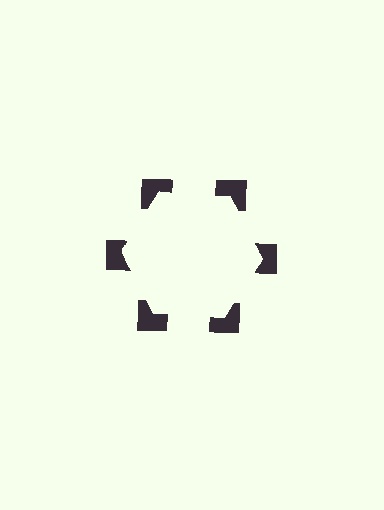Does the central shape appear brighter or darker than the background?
It typically appears slightly brighter than the background, even though no actual brightness change is drawn.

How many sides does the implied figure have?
6 sides.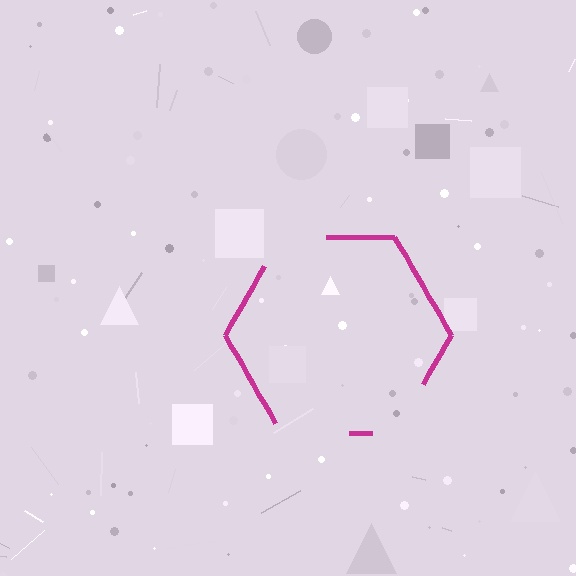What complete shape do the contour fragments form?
The contour fragments form a hexagon.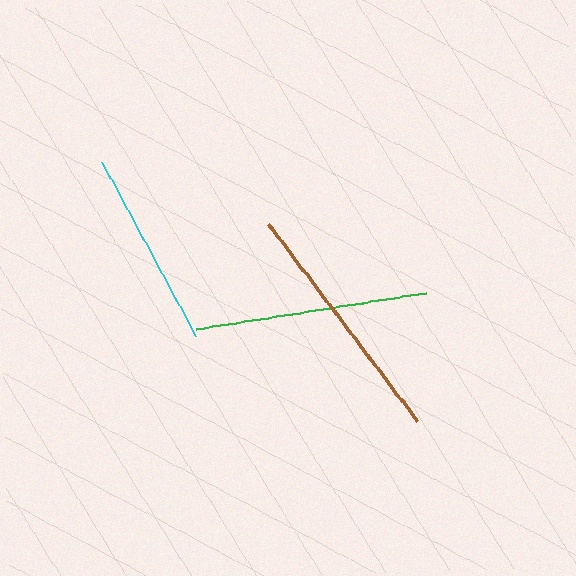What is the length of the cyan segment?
The cyan segment is approximately 198 pixels long.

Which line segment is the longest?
The brown line is the longest at approximately 248 pixels.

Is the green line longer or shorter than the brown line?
The brown line is longer than the green line.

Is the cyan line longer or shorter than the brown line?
The brown line is longer than the cyan line.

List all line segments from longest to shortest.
From longest to shortest: brown, green, cyan.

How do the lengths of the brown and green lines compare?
The brown and green lines are approximately the same length.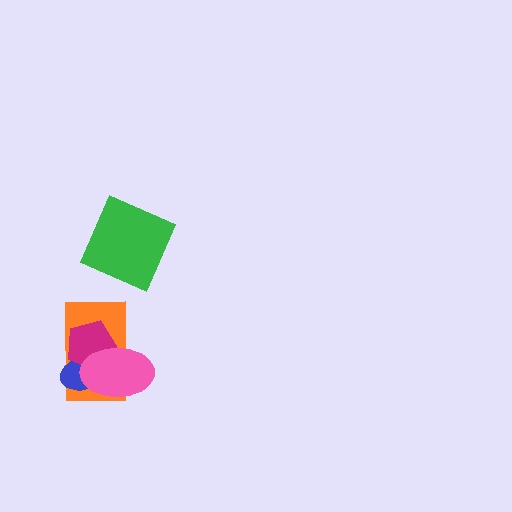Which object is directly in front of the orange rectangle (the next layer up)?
The blue ellipse is directly in front of the orange rectangle.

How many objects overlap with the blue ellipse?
3 objects overlap with the blue ellipse.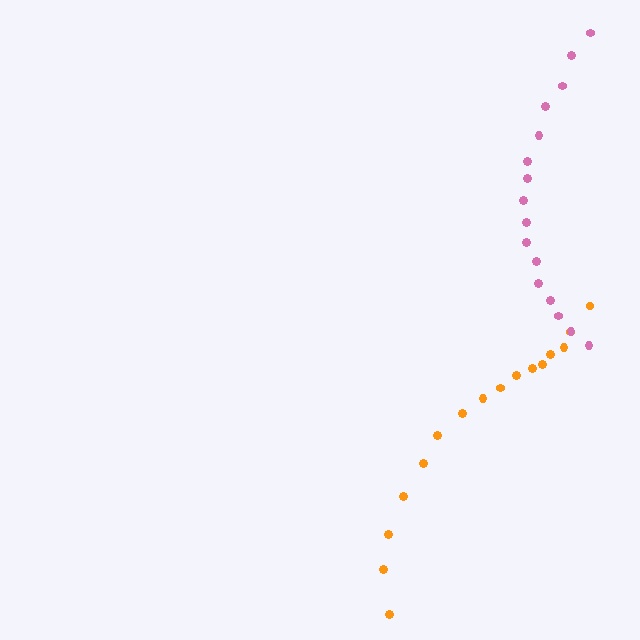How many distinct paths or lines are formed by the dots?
There are 2 distinct paths.